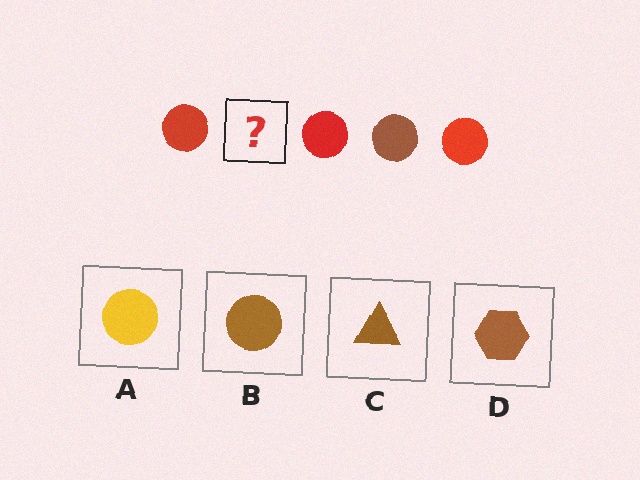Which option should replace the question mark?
Option B.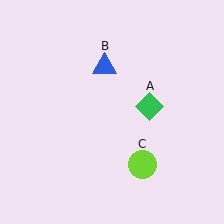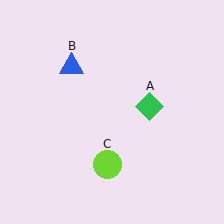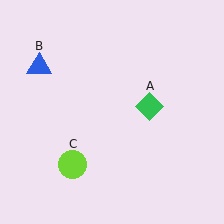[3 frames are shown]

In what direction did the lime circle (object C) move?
The lime circle (object C) moved left.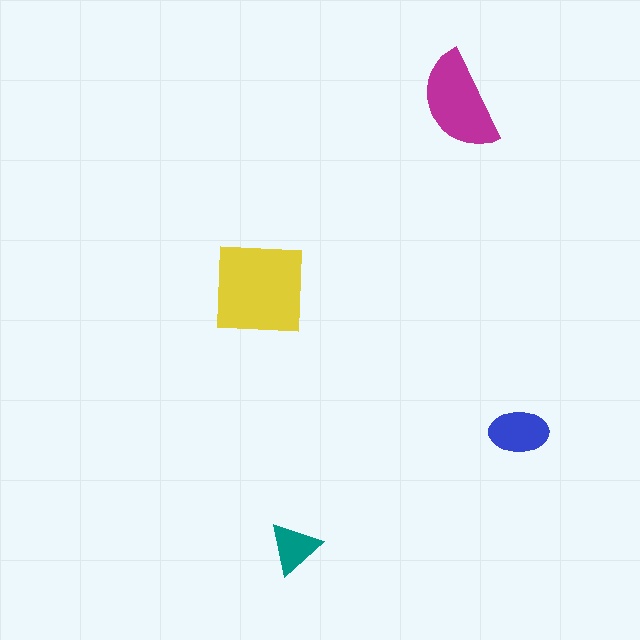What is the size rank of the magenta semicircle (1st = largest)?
2nd.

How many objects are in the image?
There are 4 objects in the image.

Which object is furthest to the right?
The blue ellipse is rightmost.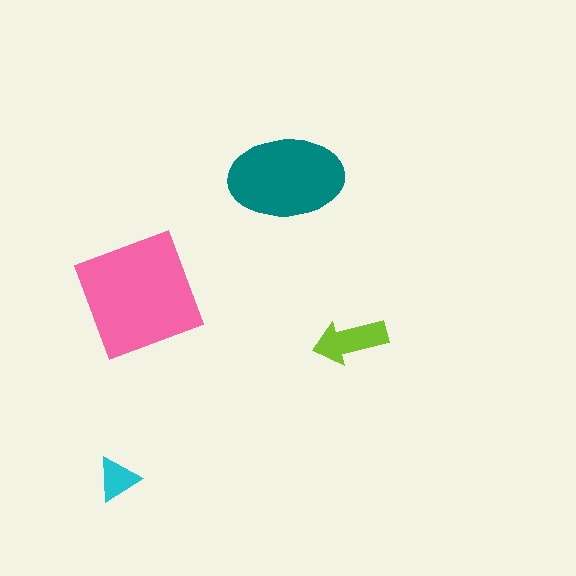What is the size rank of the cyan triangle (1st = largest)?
4th.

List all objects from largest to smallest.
The pink square, the teal ellipse, the lime arrow, the cyan triangle.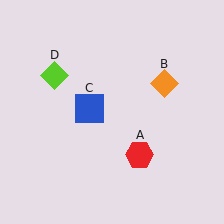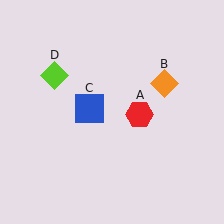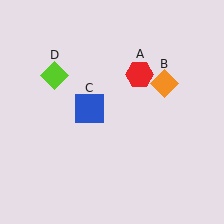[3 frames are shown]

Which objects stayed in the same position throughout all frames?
Orange diamond (object B) and blue square (object C) and lime diamond (object D) remained stationary.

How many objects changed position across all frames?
1 object changed position: red hexagon (object A).